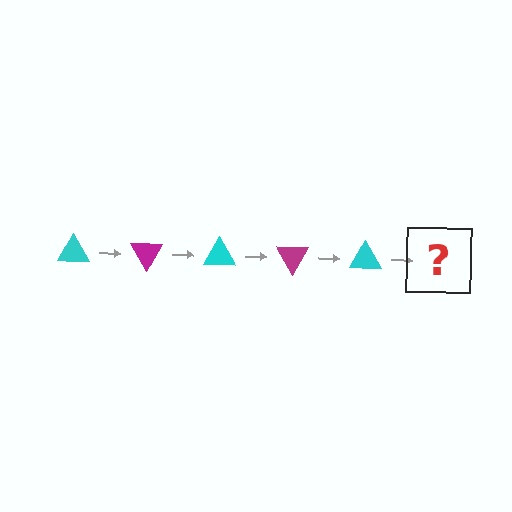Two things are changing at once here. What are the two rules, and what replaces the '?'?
The two rules are that it rotates 60 degrees each step and the color cycles through cyan and magenta. The '?' should be a magenta triangle, rotated 300 degrees from the start.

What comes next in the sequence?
The next element should be a magenta triangle, rotated 300 degrees from the start.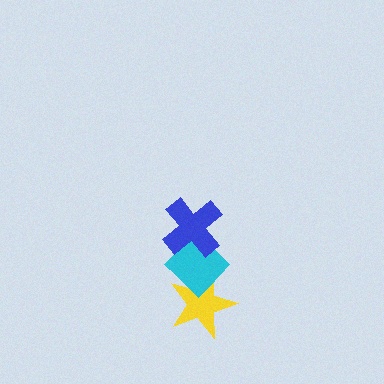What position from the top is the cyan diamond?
The cyan diamond is 2nd from the top.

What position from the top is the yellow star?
The yellow star is 3rd from the top.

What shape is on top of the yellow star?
The cyan diamond is on top of the yellow star.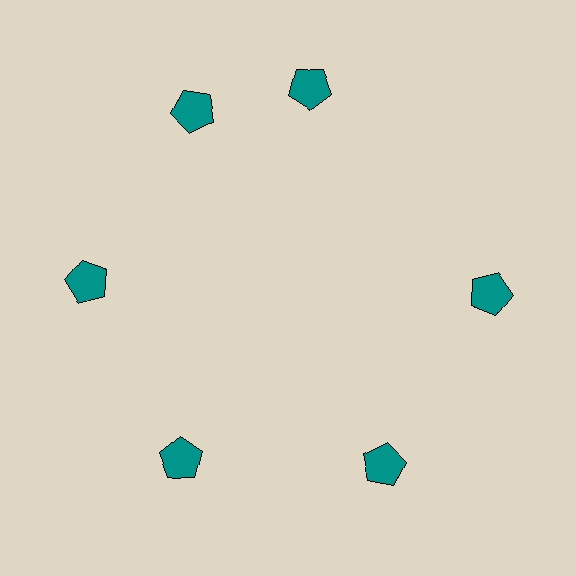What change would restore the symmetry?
The symmetry would be restored by rotating it back into even spacing with its neighbors so that all 6 pentagons sit at equal angles and equal distance from the center.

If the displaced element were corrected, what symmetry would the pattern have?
It would have 6-fold rotational symmetry — the pattern would map onto itself every 60 degrees.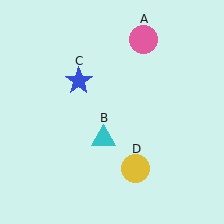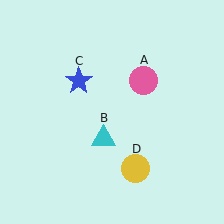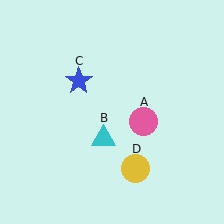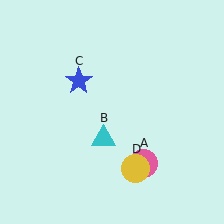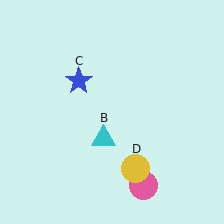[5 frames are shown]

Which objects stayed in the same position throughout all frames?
Cyan triangle (object B) and blue star (object C) and yellow circle (object D) remained stationary.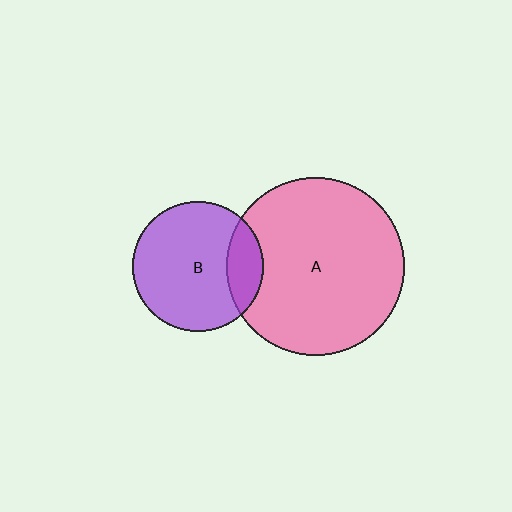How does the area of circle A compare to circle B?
Approximately 1.9 times.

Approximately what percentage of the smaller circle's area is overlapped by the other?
Approximately 20%.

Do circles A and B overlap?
Yes.